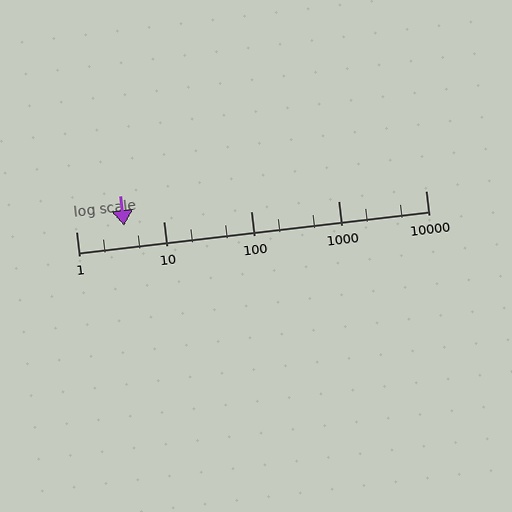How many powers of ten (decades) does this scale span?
The scale spans 4 decades, from 1 to 10000.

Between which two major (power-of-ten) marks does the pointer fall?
The pointer is between 1 and 10.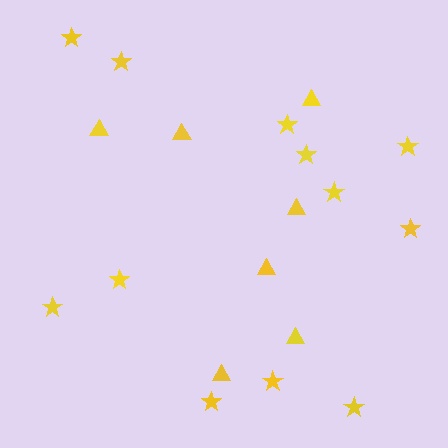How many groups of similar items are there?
There are 2 groups: one group of triangles (7) and one group of stars (12).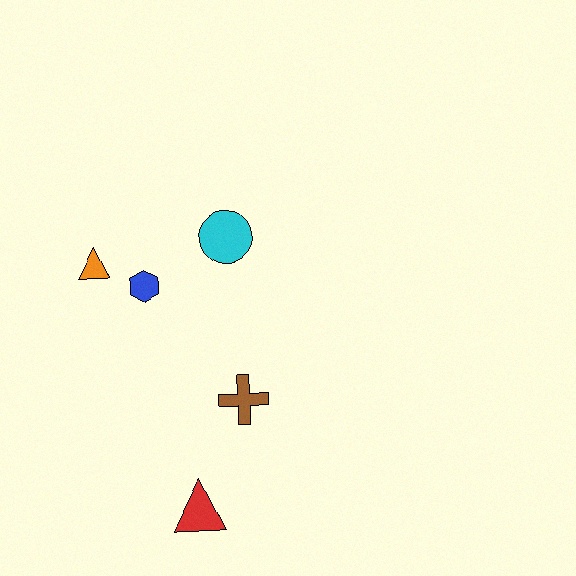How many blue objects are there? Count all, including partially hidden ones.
There is 1 blue object.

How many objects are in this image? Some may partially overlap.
There are 5 objects.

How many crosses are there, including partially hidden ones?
There is 1 cross.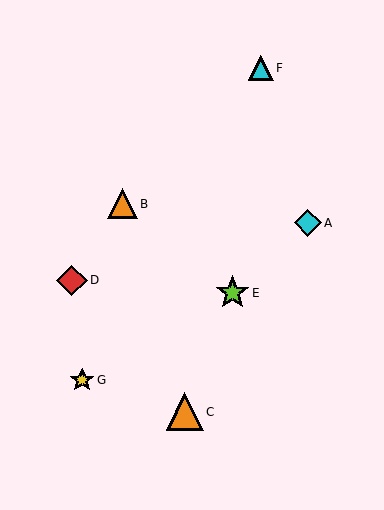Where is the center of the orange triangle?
The center of the orange triangle is at (185, 412).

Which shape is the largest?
The orange triangle (labeled C) is the largest.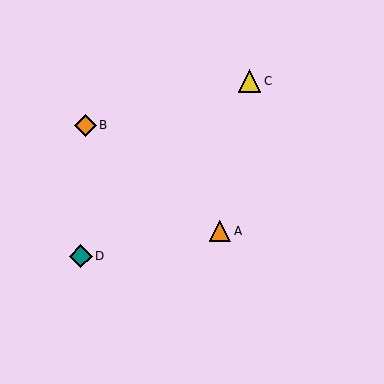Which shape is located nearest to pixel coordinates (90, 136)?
The orange diamond (labeled B) at (85, 125) is nearest to that location.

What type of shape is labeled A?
Shape A is an orange triangle.